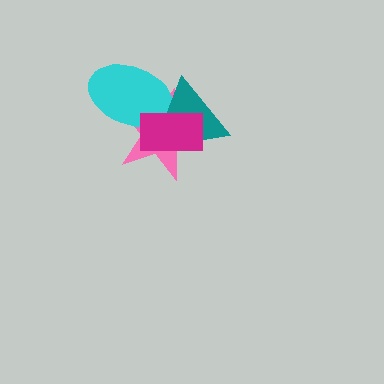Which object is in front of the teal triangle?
The magenta rectangle is in front of the teal triangle.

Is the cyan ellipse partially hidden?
Yes, it is partially covered by another shape.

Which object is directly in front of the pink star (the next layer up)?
The cyan ellipse is directly in front of the pink star.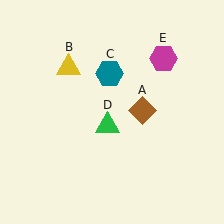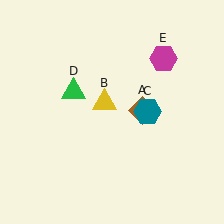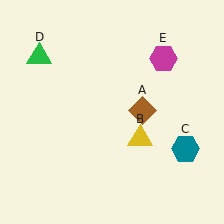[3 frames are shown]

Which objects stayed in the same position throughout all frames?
Brown diamond (object A) and magenta hexagon (object E) remained stationary.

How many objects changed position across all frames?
3 objects changed position: yellow triangle (object B), teal hexagon (object C), green triangle (object D).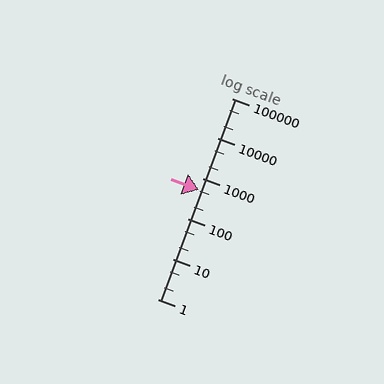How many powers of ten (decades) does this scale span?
The scale spans 5 decades, from 1 to 100000.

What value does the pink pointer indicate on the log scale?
The pointer indicates approximately 530.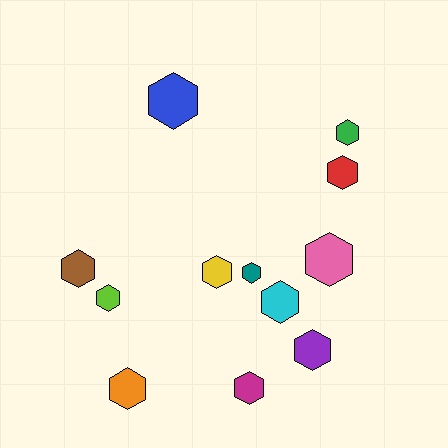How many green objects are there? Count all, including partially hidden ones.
There is 1 green object.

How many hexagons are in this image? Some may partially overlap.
There are 12 hexagons.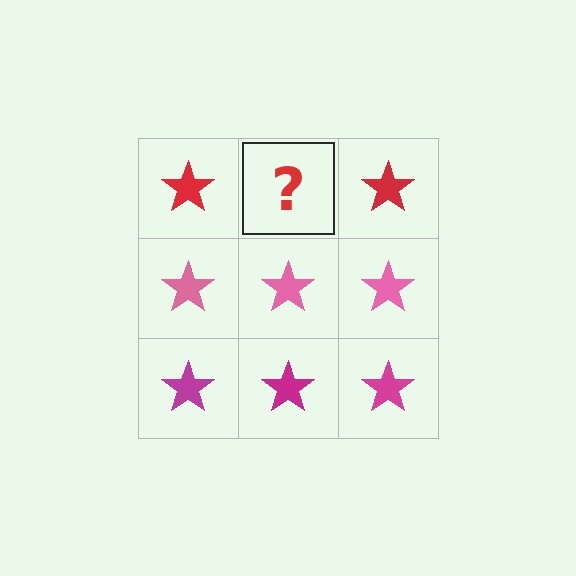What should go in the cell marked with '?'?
The missing cell should contain a red star.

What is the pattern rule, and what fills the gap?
The rule is that each row has a consistent color. The gap should be filled with a red star.